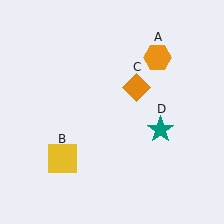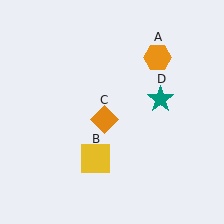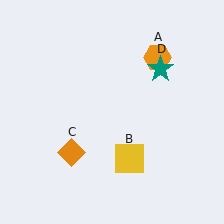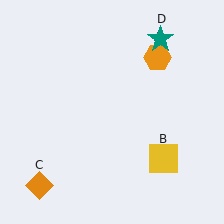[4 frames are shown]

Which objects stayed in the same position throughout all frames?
Orange hexagon (object A) remained stationary.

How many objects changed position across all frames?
3 objects changed position: yellow square (object B), orange diamond (object C), teal star (object D).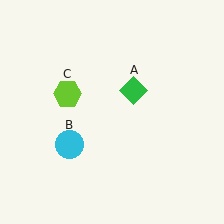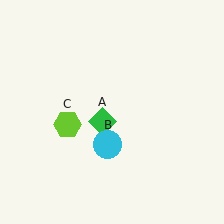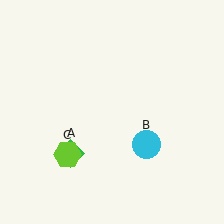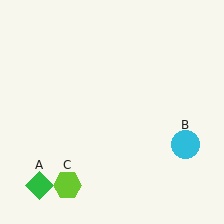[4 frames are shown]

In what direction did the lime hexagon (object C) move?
The lime hexagon (object C) moved down.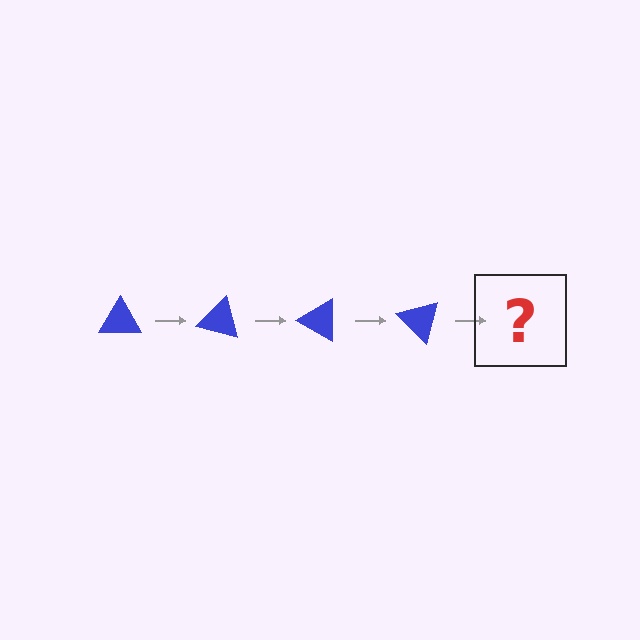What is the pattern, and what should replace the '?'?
The pattern is that the triangle rotates 15 degrees each step. The '?' should be a blue triangle rotated 60 degrees.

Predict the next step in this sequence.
The next step is a blue triangle rotated 60 degrees.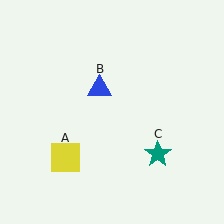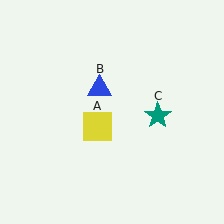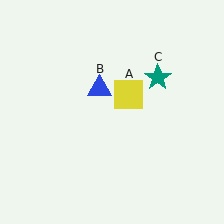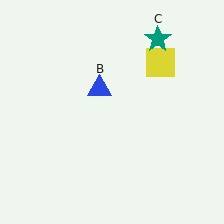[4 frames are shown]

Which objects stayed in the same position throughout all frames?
Blue triangle (object B) remained stationary.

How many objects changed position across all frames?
2 objects changed position: yellow square (object A), teal star (object C).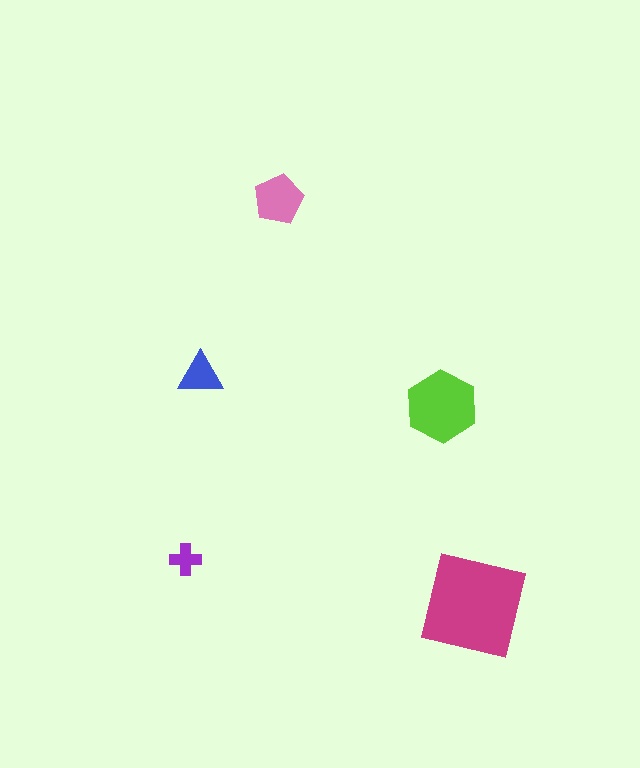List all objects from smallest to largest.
The purple cross, the blue triangle, the pink pentagon, the lime hexagon, the magenta square.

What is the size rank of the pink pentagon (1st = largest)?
3rd.